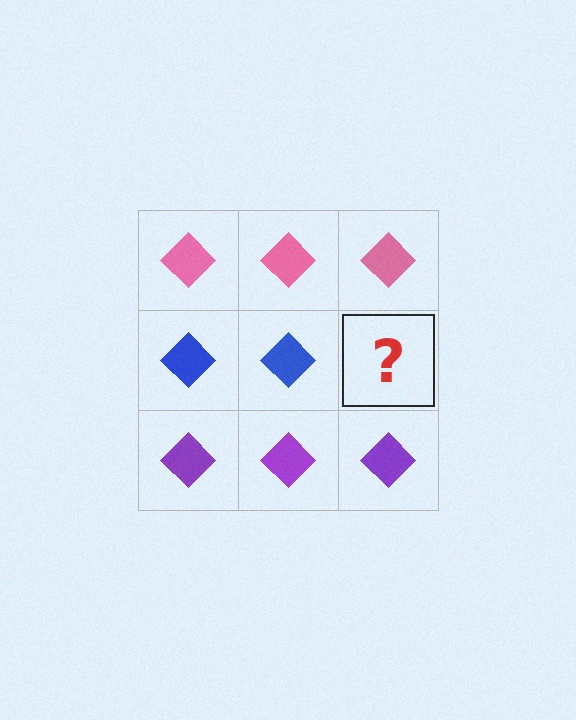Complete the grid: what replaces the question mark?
The question mark should be replaced with a blue diamond.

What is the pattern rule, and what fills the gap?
The rule is that each row has a consistent color. The gap should be filled with a blue diamond.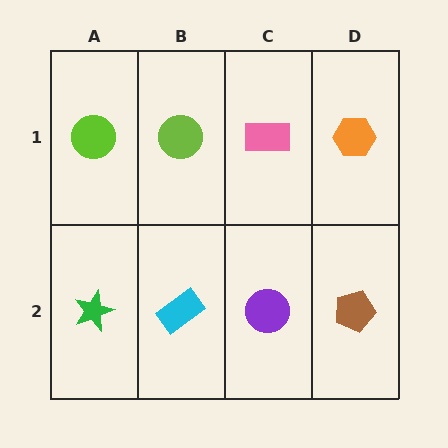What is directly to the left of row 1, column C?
A lime circle.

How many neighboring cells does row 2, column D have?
2.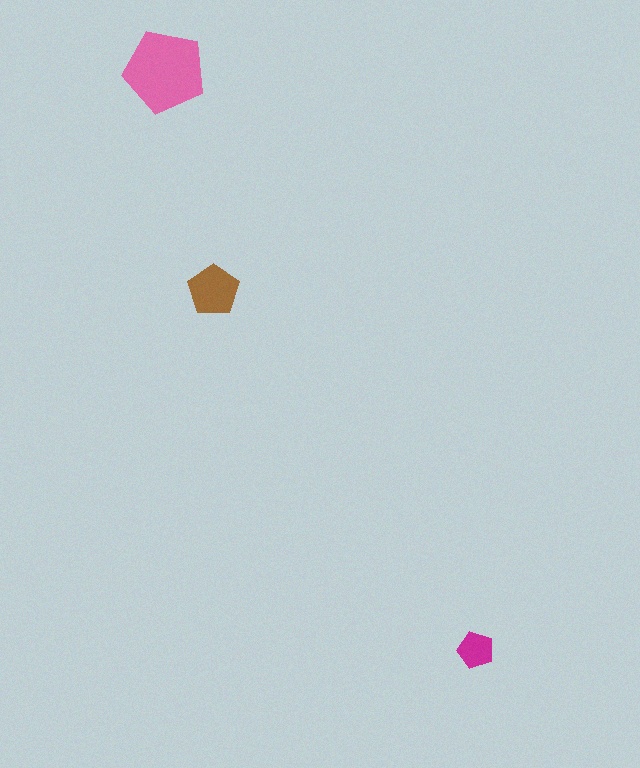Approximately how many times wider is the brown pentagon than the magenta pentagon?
About 1.5 times wider.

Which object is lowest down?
The magenta pentagon is bottommost.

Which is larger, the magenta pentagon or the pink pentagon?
The pink one.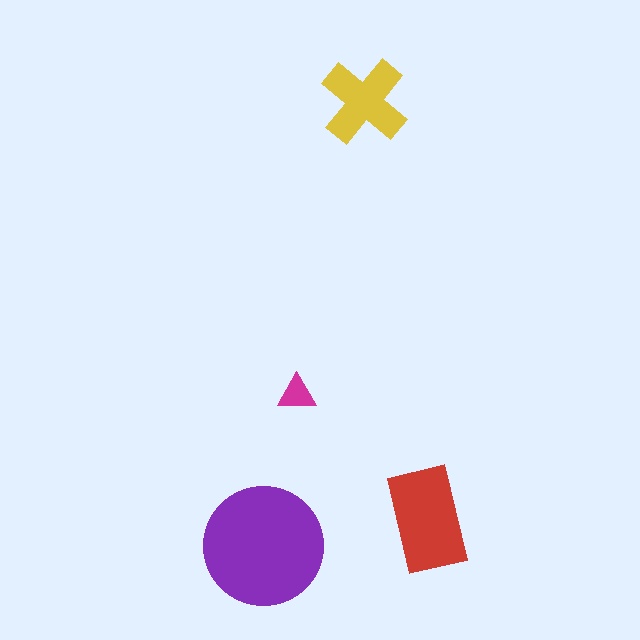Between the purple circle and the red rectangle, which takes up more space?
The purple circle.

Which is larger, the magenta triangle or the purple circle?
The purple circle.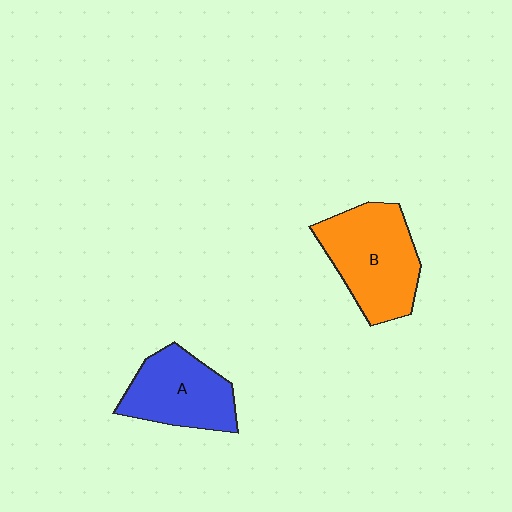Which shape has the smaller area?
Shape A (blue).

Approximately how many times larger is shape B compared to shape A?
Approximately 1.2 times.